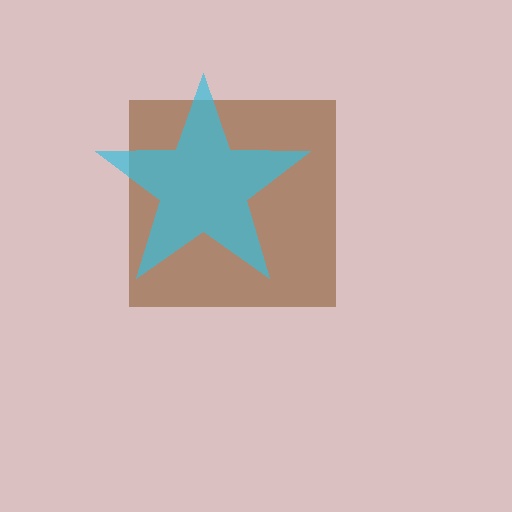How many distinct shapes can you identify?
There are 2 distinct shapes: a brown square, a cyan star.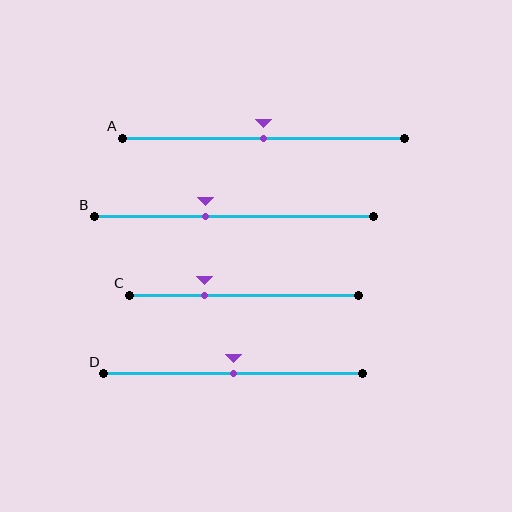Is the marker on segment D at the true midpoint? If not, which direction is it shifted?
Yes, the marker on segment D is at the true midpoint.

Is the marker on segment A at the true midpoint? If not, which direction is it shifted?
Yes, the marker on segment A is at the true midpoint.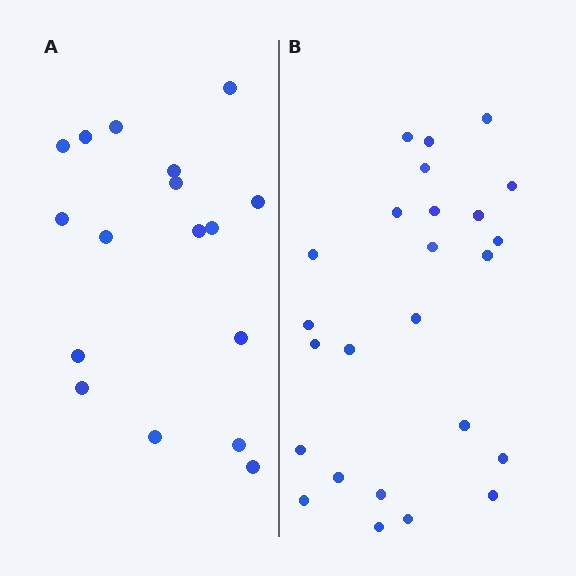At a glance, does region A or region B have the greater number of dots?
Region B (the right region) has more dots.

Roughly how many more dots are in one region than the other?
Region B has roughly 8 or so more dots than region A.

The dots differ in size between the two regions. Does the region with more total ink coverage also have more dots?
No. Region A has more total ink coverage because its dots are larger, but region B actually contains more individual dots. Total area can be misleading — the number of items is what matters here.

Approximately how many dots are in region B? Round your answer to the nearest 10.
About 20 dots. (The exact count is 25, which rounds to 20.)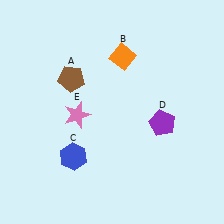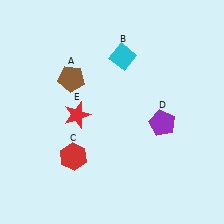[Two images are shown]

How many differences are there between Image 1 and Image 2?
There are 3 differences between the two images.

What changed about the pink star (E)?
In Image 1, E is pink. In Image 2, it changed to red.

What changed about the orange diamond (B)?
In Image 1, B is orange. In Image 2, it changed to cyan.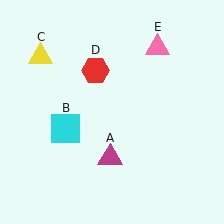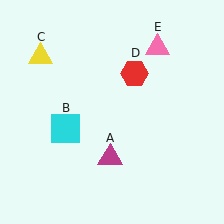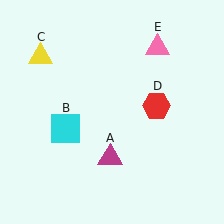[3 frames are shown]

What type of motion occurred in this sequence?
The red hexagon (object D) rotated clockwise around the center of the scene.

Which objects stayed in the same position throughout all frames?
Magenta triangle (object A) and cyan square (object B) and yellow triangle (object C) and pink triangle (object E) remained stationary.